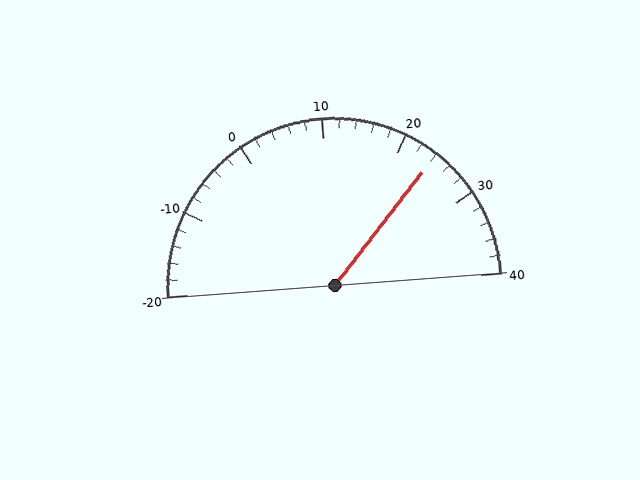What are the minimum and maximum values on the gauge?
The gauge ranges from -20 to 40.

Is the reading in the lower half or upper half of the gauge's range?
The reading is in the upper half of the range (-20 to 40).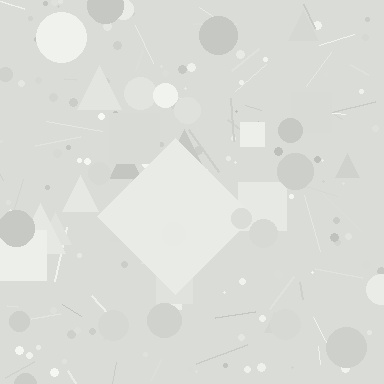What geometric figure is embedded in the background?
A diamond is embedded in the background.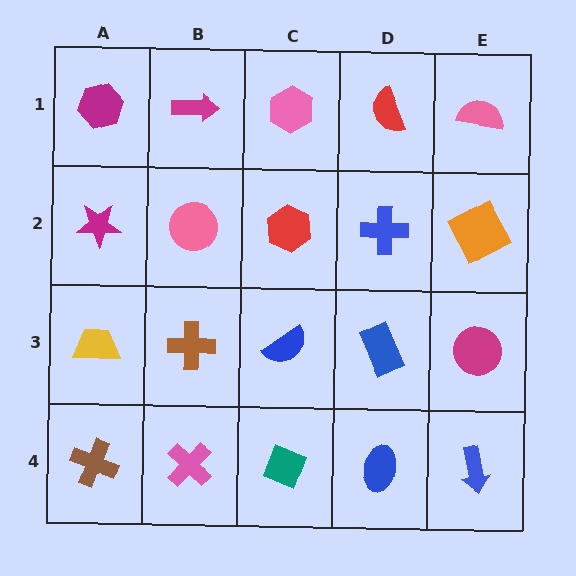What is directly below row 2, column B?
A brown cross.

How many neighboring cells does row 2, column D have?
4.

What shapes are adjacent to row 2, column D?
A red semicircle (row 1, column D), a blue rectangle (row 3, column D), a red hexagon (row 2, column C), an orange square (row 2, column E).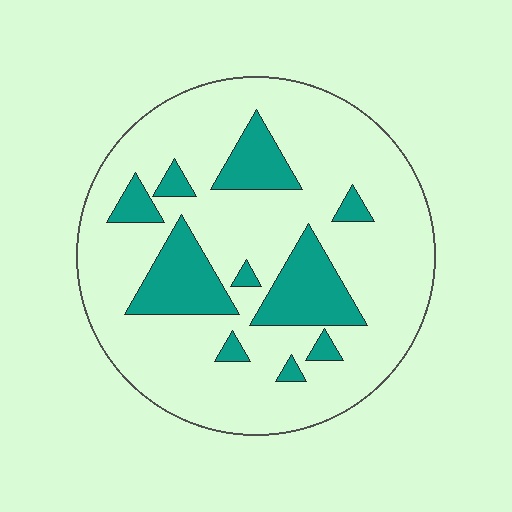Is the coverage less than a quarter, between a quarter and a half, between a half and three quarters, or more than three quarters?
Less than a quarter.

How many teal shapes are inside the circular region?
10.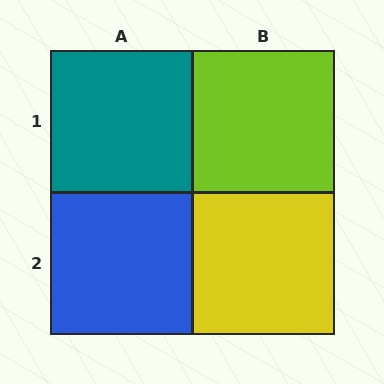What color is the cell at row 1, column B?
Lime.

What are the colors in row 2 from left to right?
Blue, yellow.